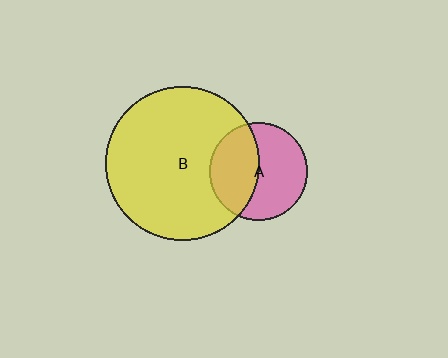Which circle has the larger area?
Circle B (yellow).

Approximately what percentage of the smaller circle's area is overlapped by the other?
Approximately 45%.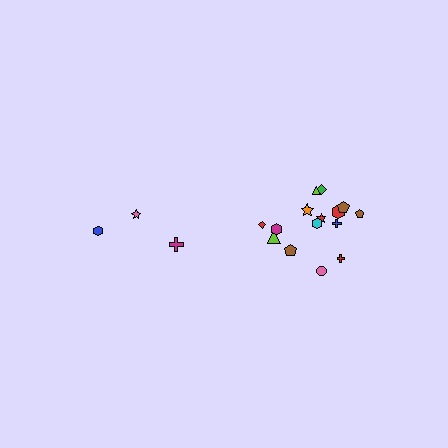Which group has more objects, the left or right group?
The right group.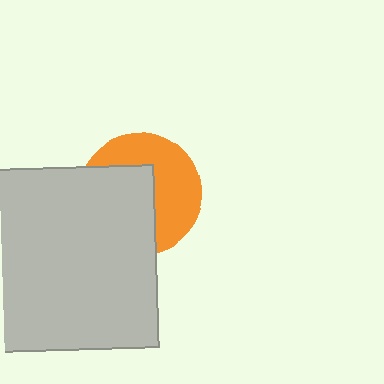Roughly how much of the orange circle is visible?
About half of it is visible (roughly 49%).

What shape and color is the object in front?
The object in front is a light gray square.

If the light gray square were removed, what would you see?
You would see the complete orange circle.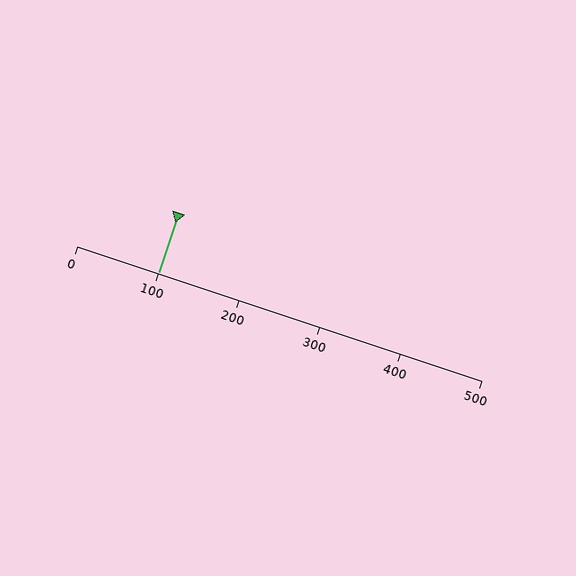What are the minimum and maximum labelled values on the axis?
The axis runs from 0 to 500.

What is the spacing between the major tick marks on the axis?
The major ticks are spaced 100 apart.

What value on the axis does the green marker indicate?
The marker indicates approximately 100.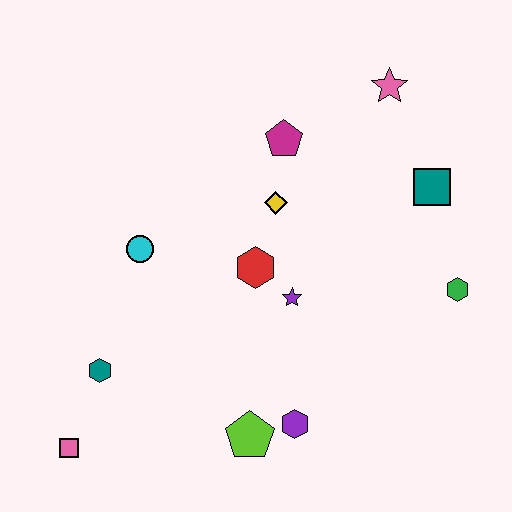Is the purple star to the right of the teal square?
No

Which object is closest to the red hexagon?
The purple star is closest to the red hexagon.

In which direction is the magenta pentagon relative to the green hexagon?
The magenta pentagon is to the left of the green hexagon.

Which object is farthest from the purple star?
The pink square is farthest from the purple star.